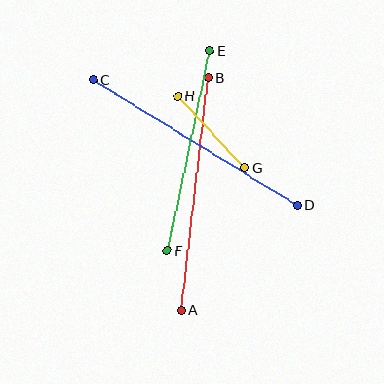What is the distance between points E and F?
The distance is approximately 205 pixels.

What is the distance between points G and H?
The distance is approximately 98 pixels.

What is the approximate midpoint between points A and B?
The midpoint is at approximately (195, 194) pixels.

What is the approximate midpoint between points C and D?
The midpoint is at approximately (195, 142) pixels.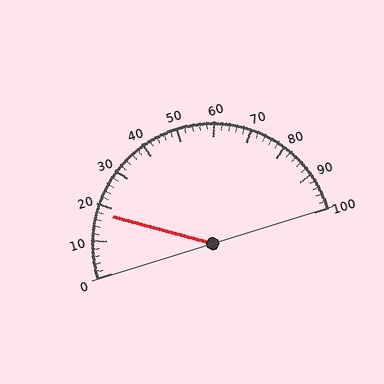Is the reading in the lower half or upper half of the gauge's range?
The reading is in the lower half of the range (0 to 100).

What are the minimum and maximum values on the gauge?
The gauge ranges from 0 to 100.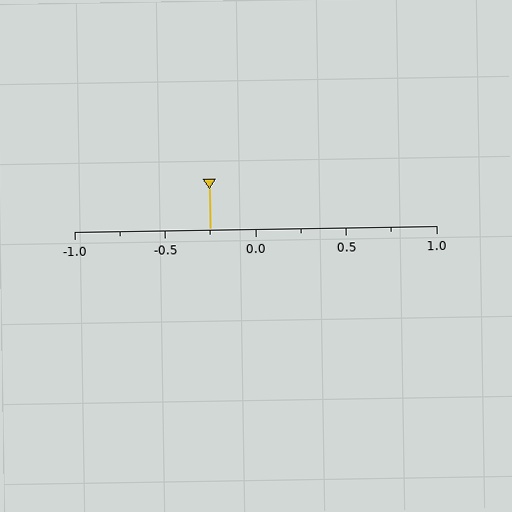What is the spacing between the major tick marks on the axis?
The major ticks are spaced 0.5 apart.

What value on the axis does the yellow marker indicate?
The marker indicates approximately -0.25.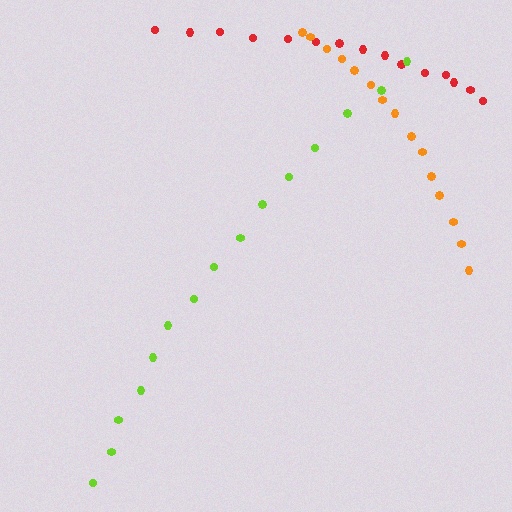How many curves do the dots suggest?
There are 3 distinct paths.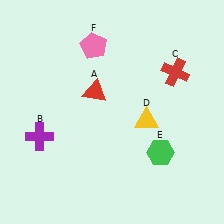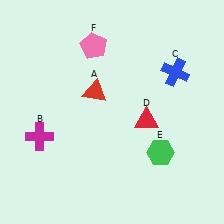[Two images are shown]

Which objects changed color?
B changed from purple to magenta. C changed from red to blue. D changed from yellow to red.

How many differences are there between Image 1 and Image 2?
There are 3 differences between the two images.